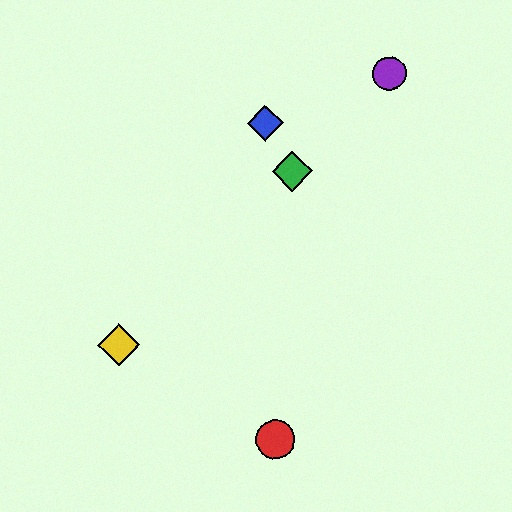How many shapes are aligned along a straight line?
3 shapes (the green diamond, the yellow diamond, the purple circle) are aligned along a straight line.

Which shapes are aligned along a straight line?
The green diamond, the yellow diamond, the purple circle are aligned along a straight line.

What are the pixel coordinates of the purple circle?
The purple circle is at (389, 74).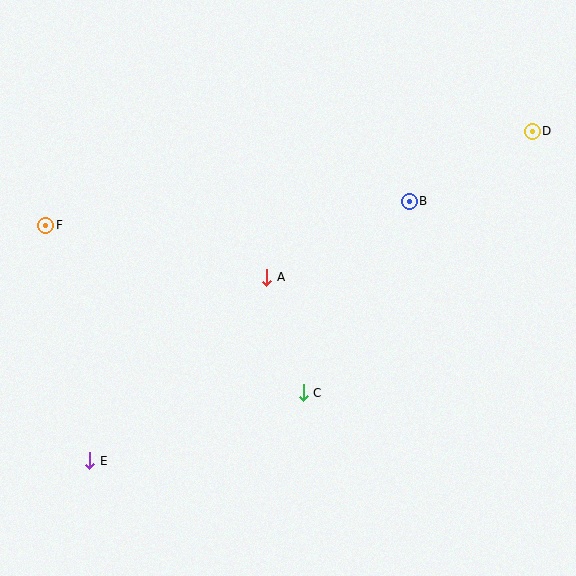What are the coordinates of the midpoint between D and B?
The midpoint between D and B is at (471, 166).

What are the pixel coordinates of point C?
Point C is at (303, 393).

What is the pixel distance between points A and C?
The distance between A and C is 121 pixels.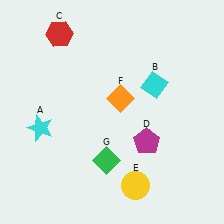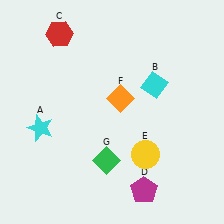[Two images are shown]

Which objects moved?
The objects that moved are: the magenta pentagon (D), the yellow circle (E).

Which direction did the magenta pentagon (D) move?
The magenta pentagon (D) moved down.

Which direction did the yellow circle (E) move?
The yellow circle (E) moved up.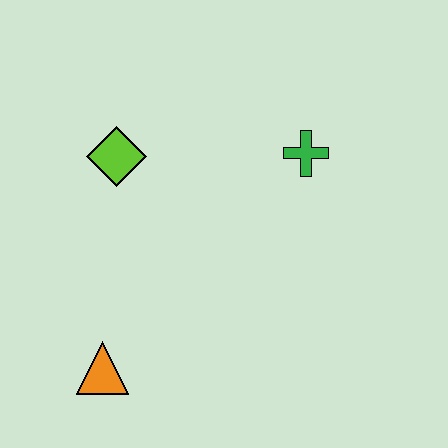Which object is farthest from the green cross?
The orange triangle is farthest from the green cross.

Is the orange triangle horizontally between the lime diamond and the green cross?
No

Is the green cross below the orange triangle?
No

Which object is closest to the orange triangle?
The lime diamond is closest to the orange triangle.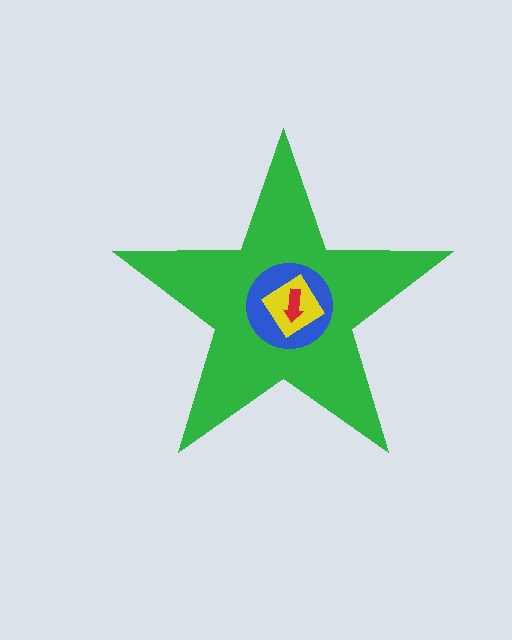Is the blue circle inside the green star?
Yes.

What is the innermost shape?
The red arrow.